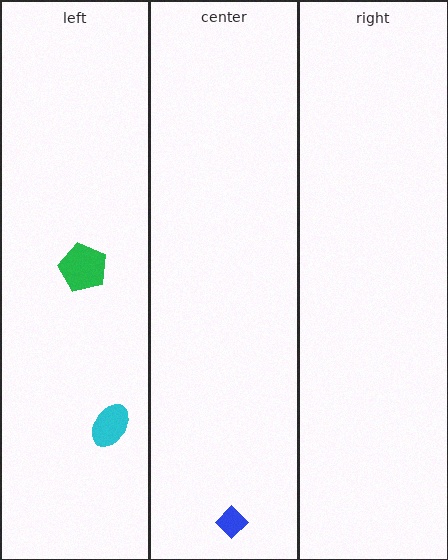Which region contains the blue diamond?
The center region.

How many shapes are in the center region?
1.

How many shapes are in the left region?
2.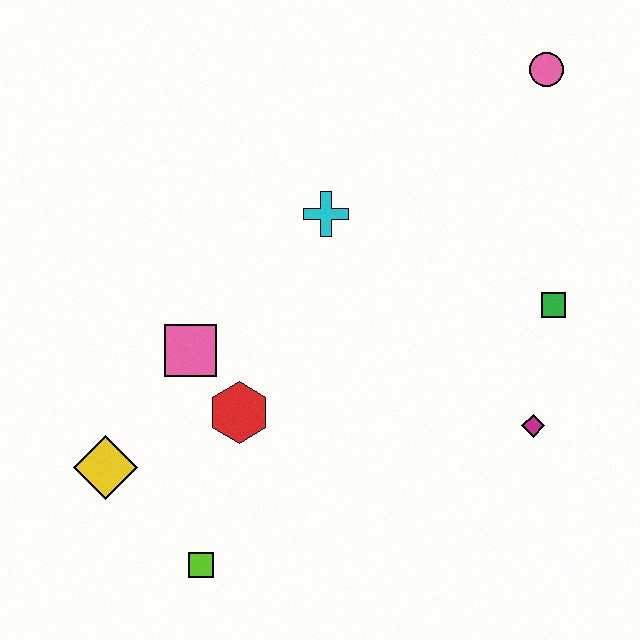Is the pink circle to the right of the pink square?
Yes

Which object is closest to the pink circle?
The green square is closest to the pink circle.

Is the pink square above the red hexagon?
Yes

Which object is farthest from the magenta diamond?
The yellow diamond is farthest from the magenta diamond.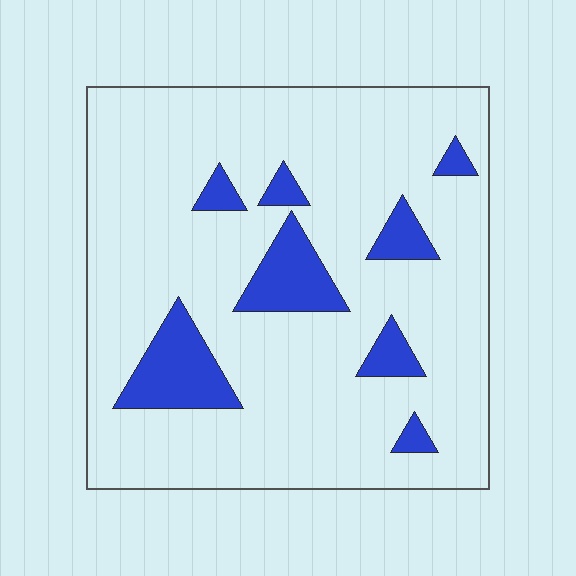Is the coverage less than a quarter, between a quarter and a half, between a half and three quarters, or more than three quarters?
Less than a quarter.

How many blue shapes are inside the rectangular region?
8.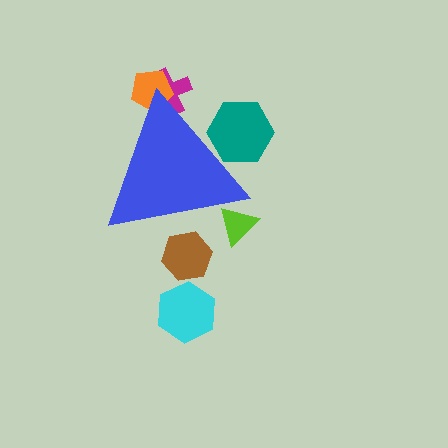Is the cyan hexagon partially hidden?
No, the cyan hexagon is fully visible.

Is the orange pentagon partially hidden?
Yes, the orange pentagon is partially hidden behind the blue triangle.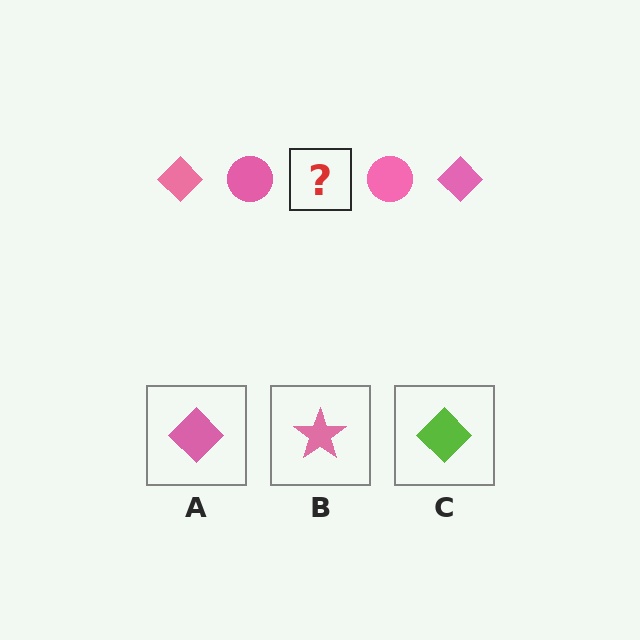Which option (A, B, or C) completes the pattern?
A.